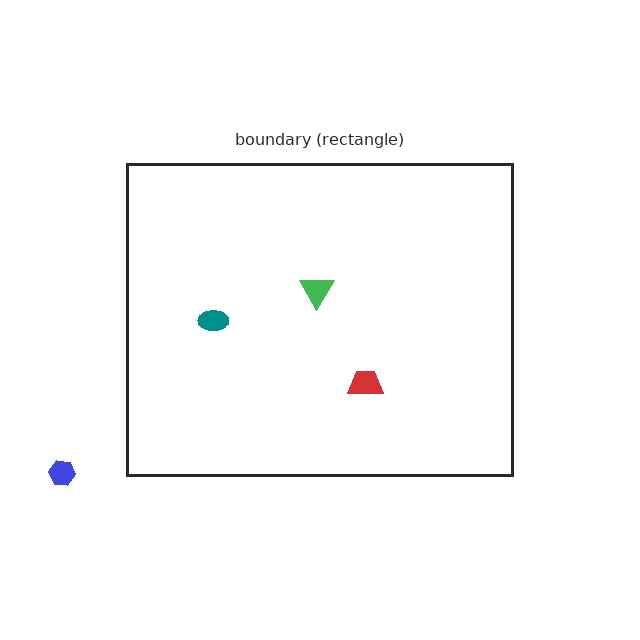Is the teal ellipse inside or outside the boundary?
Inside.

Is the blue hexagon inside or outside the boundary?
Outside.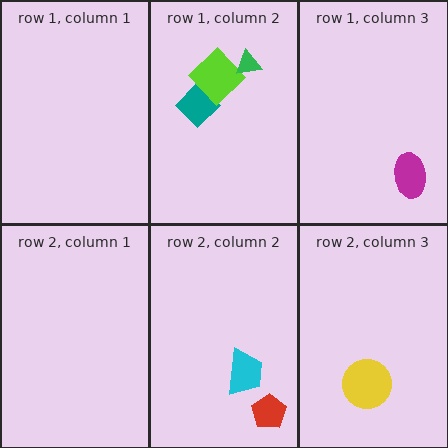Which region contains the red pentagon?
The row 2, column 2 region.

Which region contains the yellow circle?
The row 2, column 3 region.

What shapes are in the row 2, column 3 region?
The yellow circle.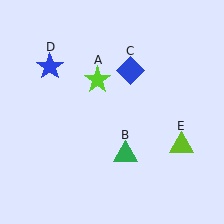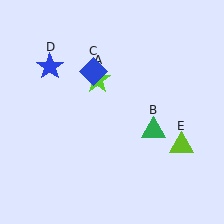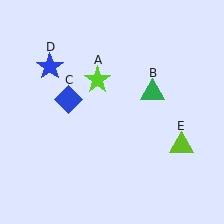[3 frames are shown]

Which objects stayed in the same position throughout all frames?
Lime star (object A) and blue star (object D) and lime triangle (object E) remained stationary.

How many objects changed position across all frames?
2 objects changed position: green triangle (object B), blue diamond (object C).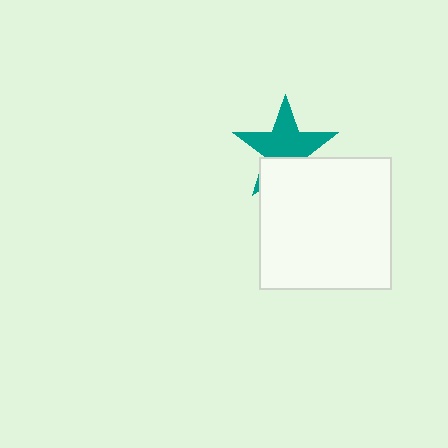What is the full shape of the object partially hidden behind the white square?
The partially hidden object is a teal star.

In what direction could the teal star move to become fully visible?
The teal star could move up. That would shift it out from behind the white square entirely.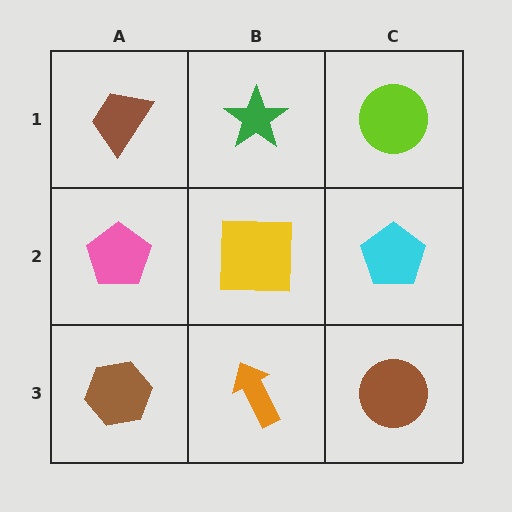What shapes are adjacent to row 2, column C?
A lime circle (row 1, column C), a brown circle (row 3, column C), a yellow square (row 2, column B).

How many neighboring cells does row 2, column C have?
3.